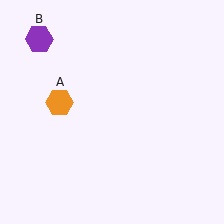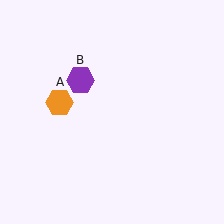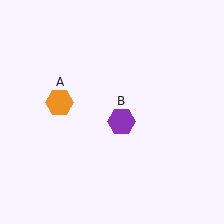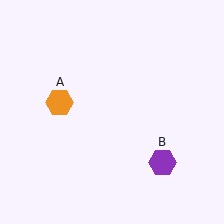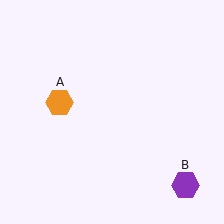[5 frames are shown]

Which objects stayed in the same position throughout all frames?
Orange hexagon (object A) remained stationary.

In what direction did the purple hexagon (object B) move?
The purple hexagon (object B) moved down and to the right.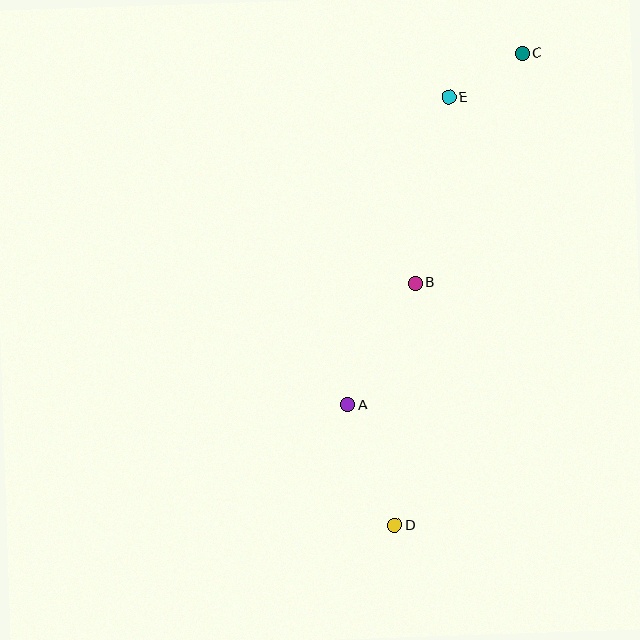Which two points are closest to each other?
Points C and E are closest to each other.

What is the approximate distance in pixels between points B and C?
The distance between B and C is approximately 253 pixels.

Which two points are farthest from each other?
Points C and D are farthest from each other.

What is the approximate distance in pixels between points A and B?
The distance between A and B is approximately 139 pixels.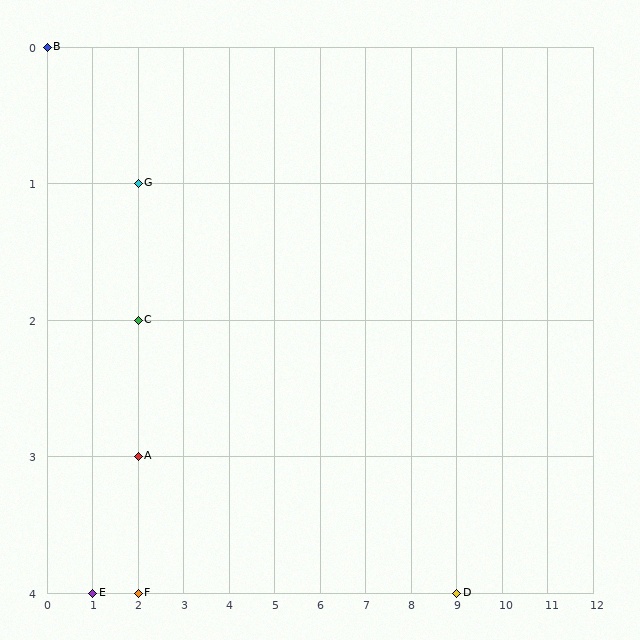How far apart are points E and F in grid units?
Points E and F are 1 column apart.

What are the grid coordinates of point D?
Point D is at grid coordinates (9, 4).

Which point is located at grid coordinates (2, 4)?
Point F is at (2, 4).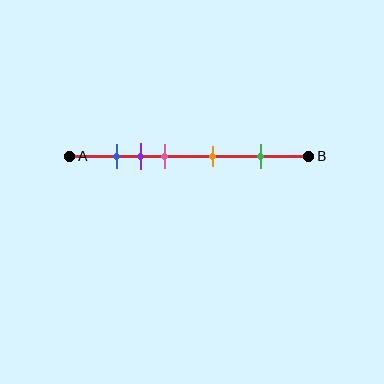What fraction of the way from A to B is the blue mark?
The blue mark is approximately 20% (0.2) of the way from A to B.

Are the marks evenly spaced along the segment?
No, the marks are not evenly spaced.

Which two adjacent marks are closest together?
The blue and purple marks are the closest adjacent pair.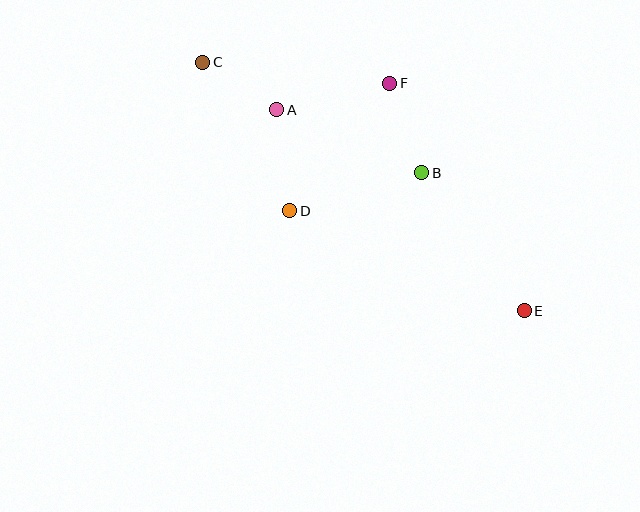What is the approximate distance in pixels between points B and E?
The distance between B and E is approximately 172 pixels.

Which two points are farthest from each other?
Points C and E are farthest from each other.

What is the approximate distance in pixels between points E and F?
The distance between E and F is approximately 264 pixels.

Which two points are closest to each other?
Points A and C are closest to each other.